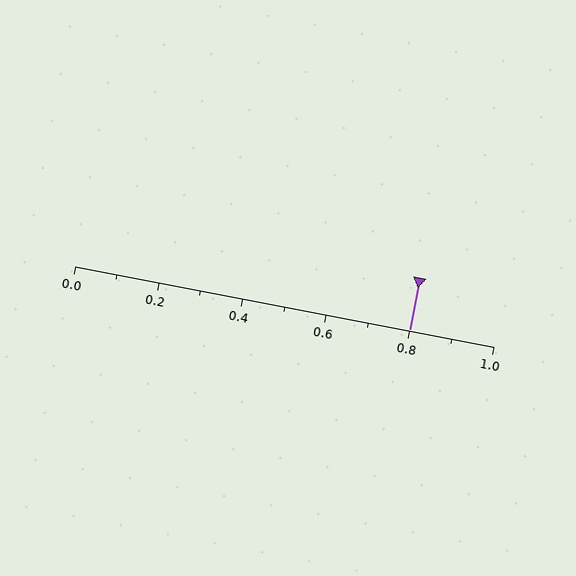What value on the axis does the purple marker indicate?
The marker indicates approximately 0.8.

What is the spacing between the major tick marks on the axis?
The major ticks are spaced 0.2 apart.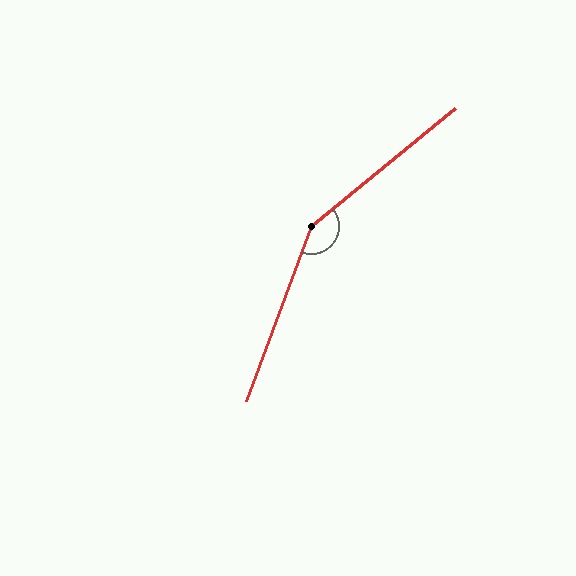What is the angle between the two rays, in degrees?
Approximately 150 degrees.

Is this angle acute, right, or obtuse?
It is obtuse.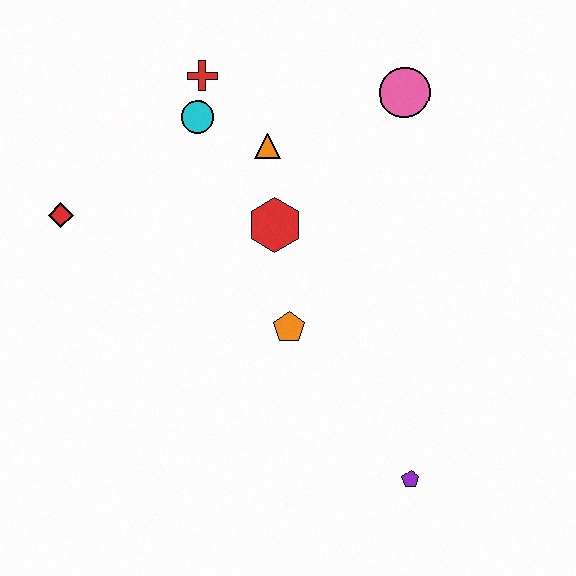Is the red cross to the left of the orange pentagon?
Yes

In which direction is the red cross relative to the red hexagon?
The red cross is above the red hexagon.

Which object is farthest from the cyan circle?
The purple pentagon is farthest from the cyan circle.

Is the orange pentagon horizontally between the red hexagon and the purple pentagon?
Yes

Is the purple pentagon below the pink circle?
Yes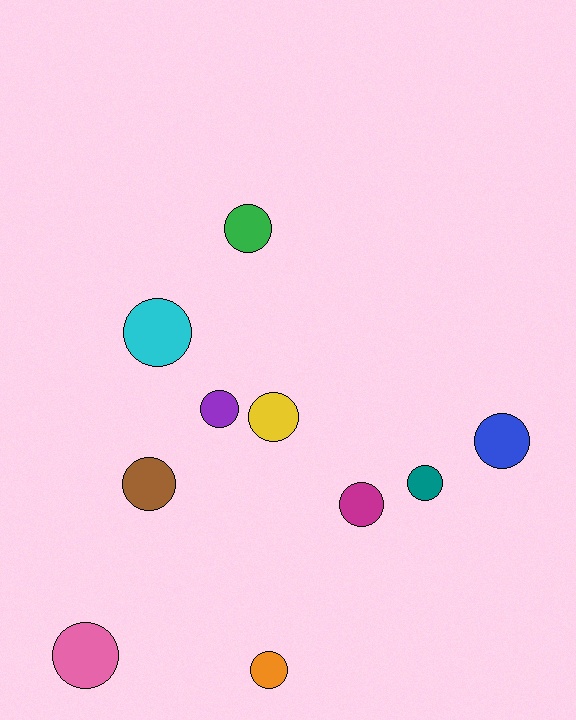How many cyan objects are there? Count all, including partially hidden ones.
There is 1 cyan object.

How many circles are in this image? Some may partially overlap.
There are 10 circles.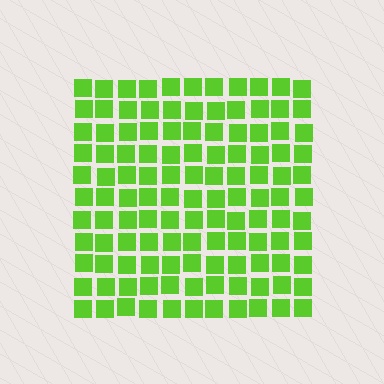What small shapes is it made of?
It is made of small squares.